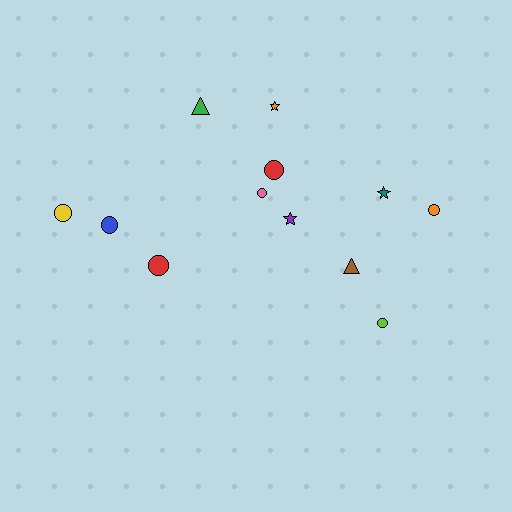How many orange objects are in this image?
There are 2 orange objects.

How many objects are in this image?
There are 12 objects.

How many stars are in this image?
There are 3 stars.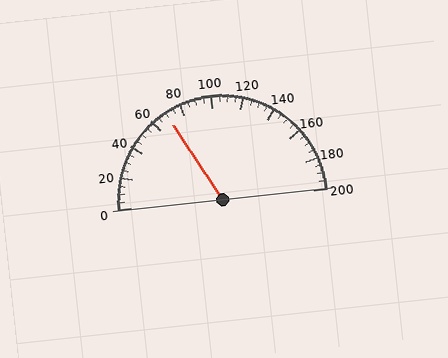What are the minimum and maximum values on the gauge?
The gauge ranges from 0 to 200.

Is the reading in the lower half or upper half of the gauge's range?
The reading is in the lower half of the range (0 to 200).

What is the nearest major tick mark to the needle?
The nearest major tick mark is 80.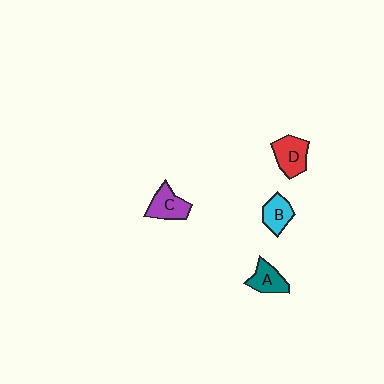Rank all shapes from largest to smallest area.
From largest to smallest: D (red), C (purple), A (teal), B (cyan).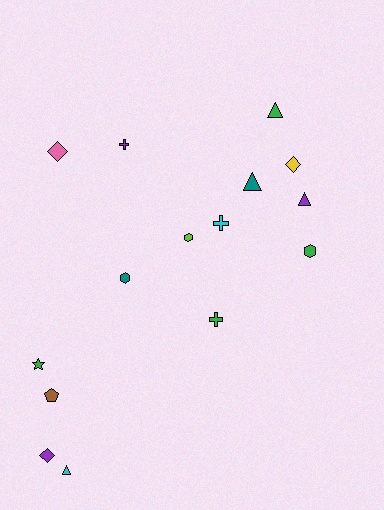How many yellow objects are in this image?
There is 1 yellow object.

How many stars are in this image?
There is 1 star.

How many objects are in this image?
There are 15 objects.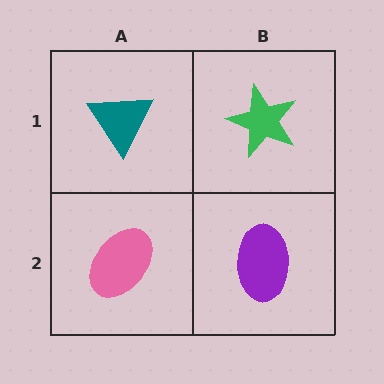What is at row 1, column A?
A teal triangle.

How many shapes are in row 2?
2 shapes.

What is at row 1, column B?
A green star.